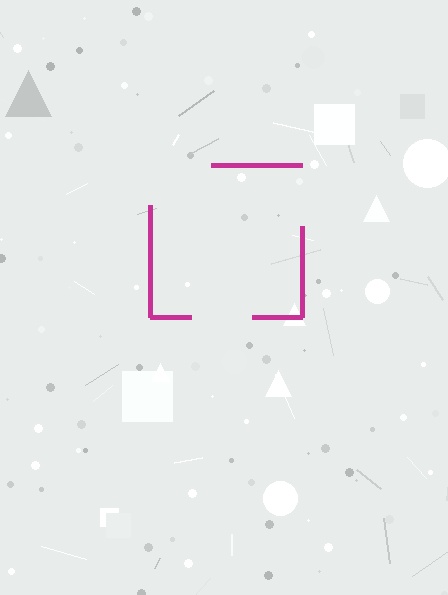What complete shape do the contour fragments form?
The contour fragments form a square.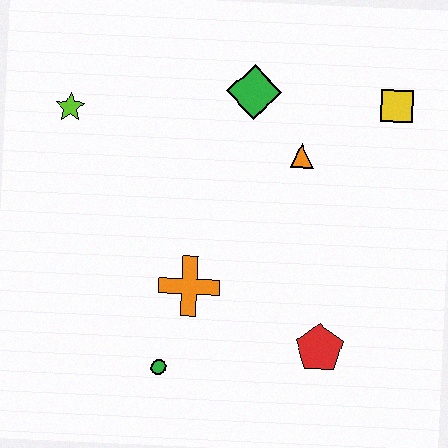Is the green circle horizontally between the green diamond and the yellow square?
No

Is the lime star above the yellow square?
No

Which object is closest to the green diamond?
The orange triangle is closest to the green diamond.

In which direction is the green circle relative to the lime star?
The green circle is below the lime star.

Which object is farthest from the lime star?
The red pentagon is farthest from the lime star.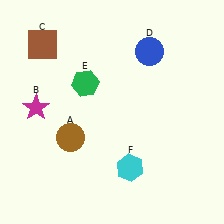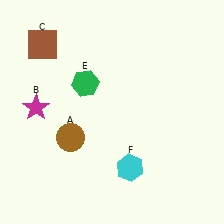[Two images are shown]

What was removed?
The blue circle (D) was removed in Image 2.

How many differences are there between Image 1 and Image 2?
There is 1 difference between the two images.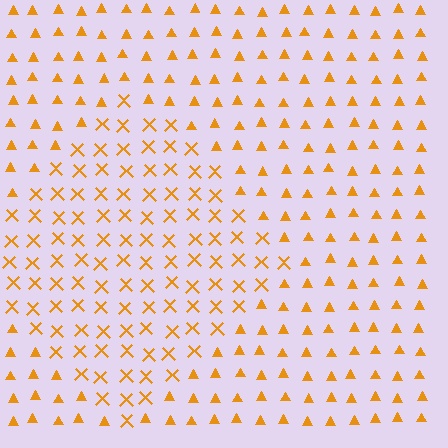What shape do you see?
I see a diamond.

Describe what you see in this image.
The image is filled with small orange elements arranged in a uniform grid. A diamond-shaped region contains X marks, while the surrounding area contains triangles. The boundary is defined purely by the change in element shape.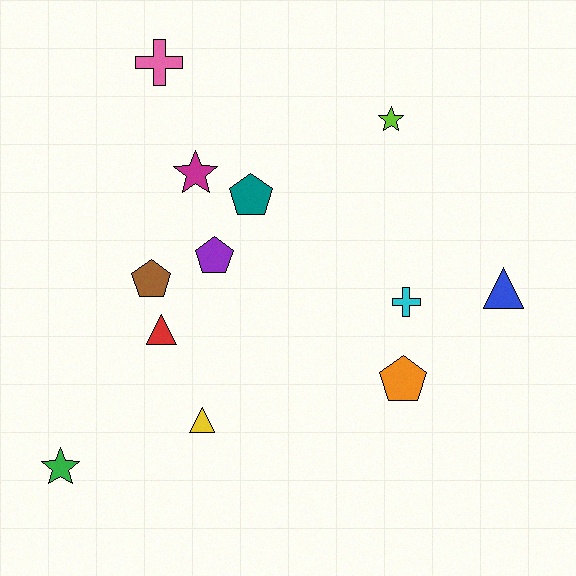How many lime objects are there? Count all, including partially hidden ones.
There is 1 lime object.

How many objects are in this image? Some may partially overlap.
There are 12 objects.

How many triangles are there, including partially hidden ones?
There are 3 triangles.